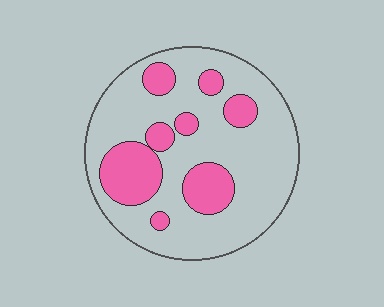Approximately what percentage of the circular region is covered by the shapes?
Approximately 25%.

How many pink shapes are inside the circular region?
8.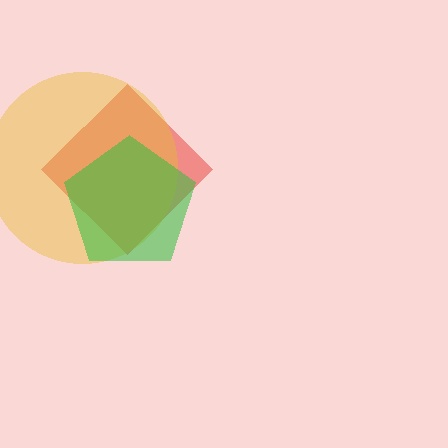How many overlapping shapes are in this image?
There are 3 overlapping shapes in the image.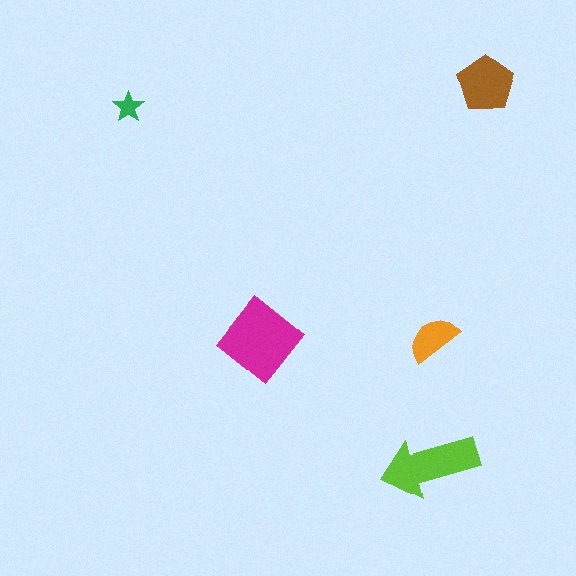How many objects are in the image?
There are 5 objects in the image.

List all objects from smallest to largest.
The green star, the orange semicircle, the brown pentagon, the lime arrow, the magenta diamond.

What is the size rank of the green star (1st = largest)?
5th.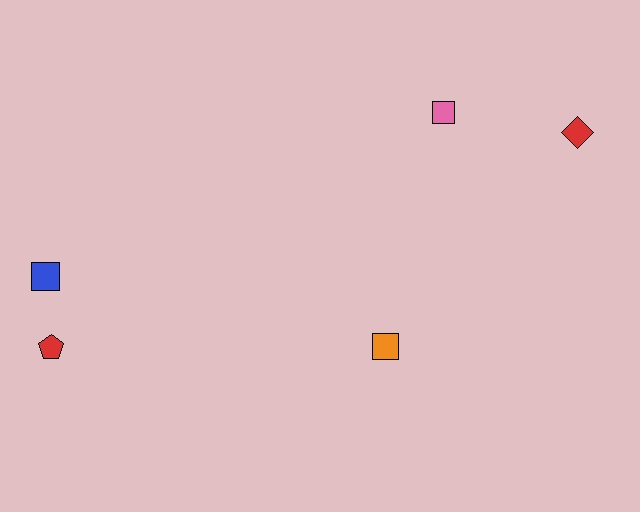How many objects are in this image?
There are 5 objects.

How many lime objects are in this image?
There are no lime objects.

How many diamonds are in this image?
There is 1 diamond.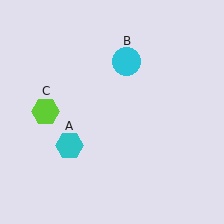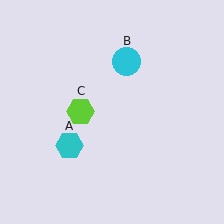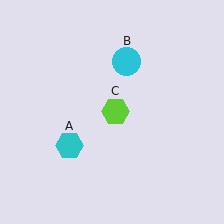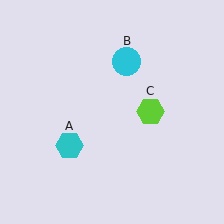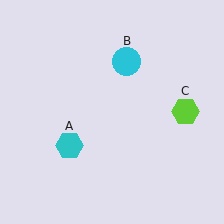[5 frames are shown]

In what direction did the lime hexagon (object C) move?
The lime hexagon (object C) moved right.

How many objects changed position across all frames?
1 object changed position: lime hexagon (object C).